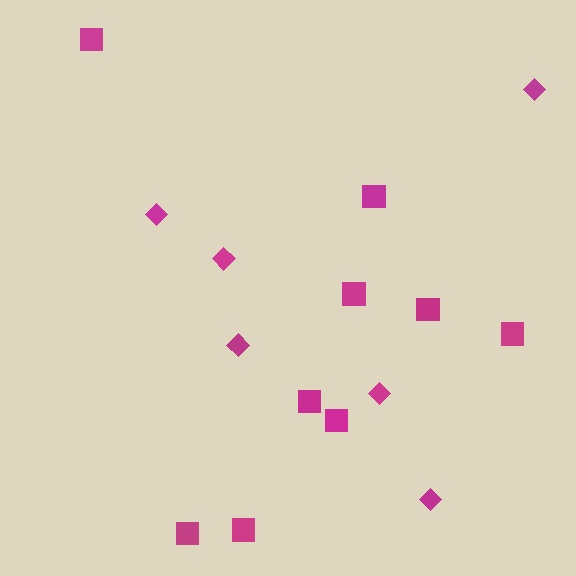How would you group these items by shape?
There are 2 groups: one group of diamonds (6) and one group of squares (9).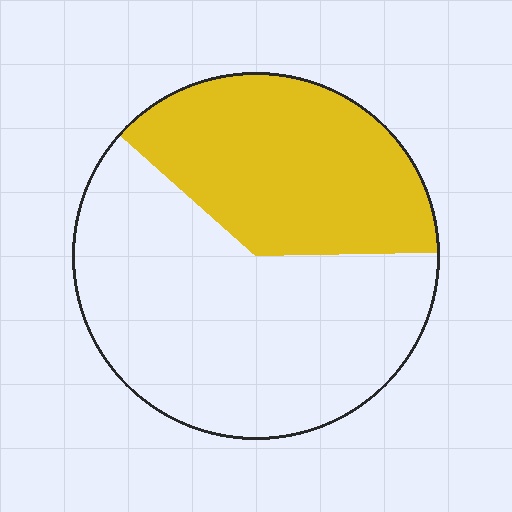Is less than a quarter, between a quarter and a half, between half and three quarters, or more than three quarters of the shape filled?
Between a quarter and a half.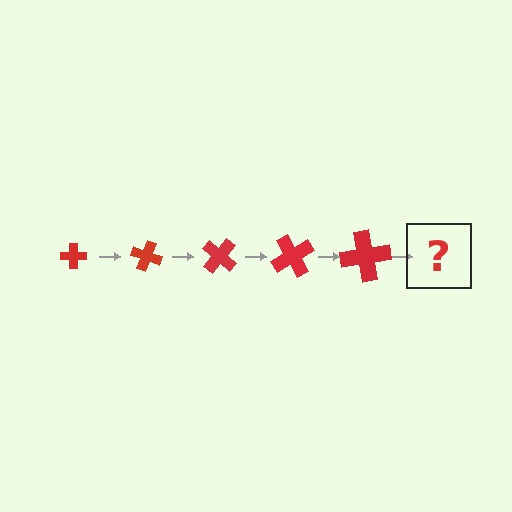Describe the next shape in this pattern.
It should be a cross, larger than the previous one and rotated 100 degrees from the start.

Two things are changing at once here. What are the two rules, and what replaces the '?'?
The two rules are that the cross grows larger each step and it rotates 20 degrees each step. The '?' should be a cross, larger than the previous one and rotated 100 degrees from the start.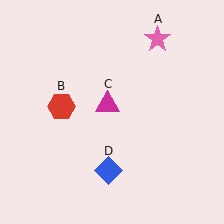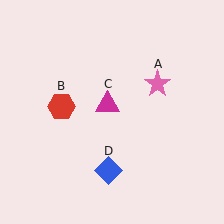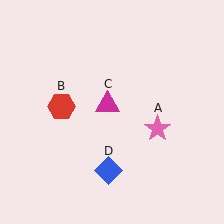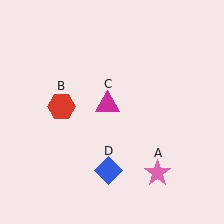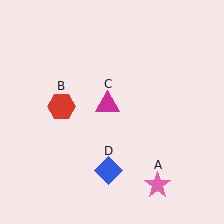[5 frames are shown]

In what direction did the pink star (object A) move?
The pink star (object A) moved down.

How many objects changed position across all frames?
1 object changed position: pink star (object A).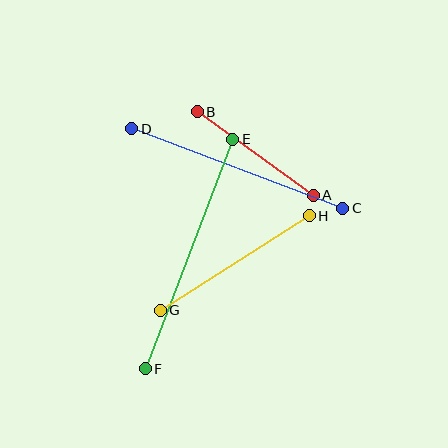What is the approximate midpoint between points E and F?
The midpoint is at approximately (189, 254) pixels.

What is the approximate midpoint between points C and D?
The midpoint is at approximately (237, 169) pixels.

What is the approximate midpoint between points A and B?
The midpoint is at approximately (255, 153) pixels.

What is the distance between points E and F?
The distance is approximately 246 pixels.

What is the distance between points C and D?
The distance is approximately 225 pixels.